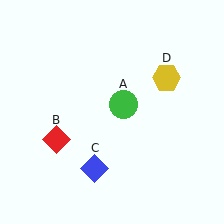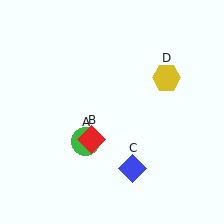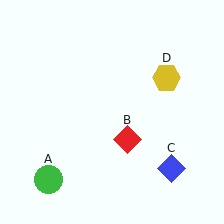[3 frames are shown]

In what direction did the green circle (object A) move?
The green circle (object A) moved down and to the left.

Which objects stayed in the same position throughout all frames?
Yellow hexagon (object D) remained stationary.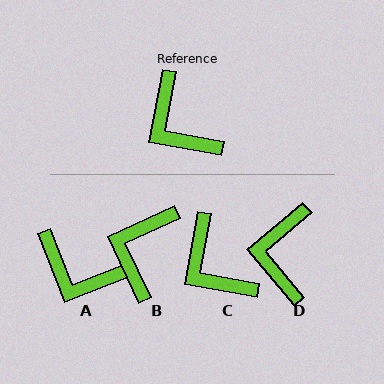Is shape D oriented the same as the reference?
No, it is off by about 40 degrees.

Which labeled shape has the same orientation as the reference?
C.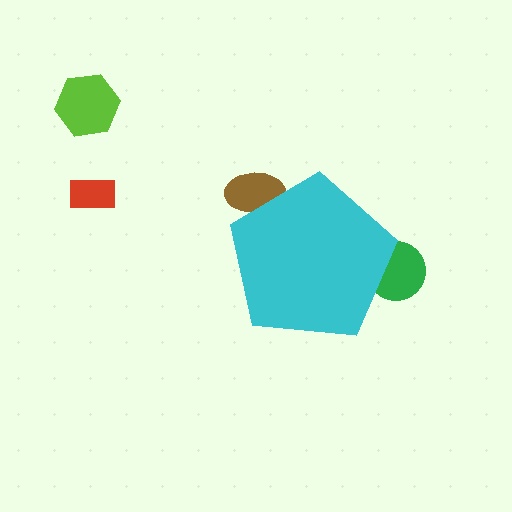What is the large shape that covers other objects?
A cyan pentagon.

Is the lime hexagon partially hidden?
No, the lime hexagon is fully visible.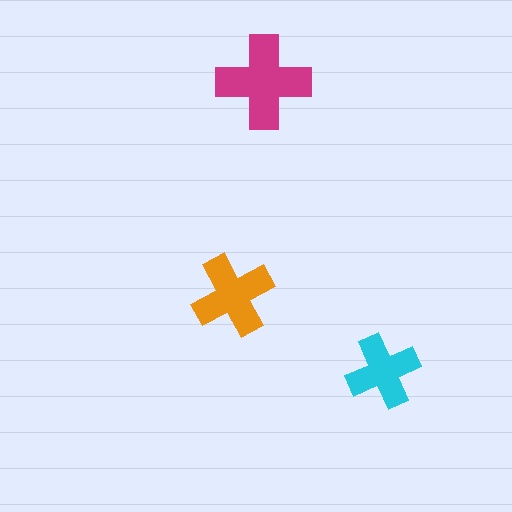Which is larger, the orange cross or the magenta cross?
The magenta one.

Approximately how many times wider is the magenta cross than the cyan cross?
About 1.5 times wider.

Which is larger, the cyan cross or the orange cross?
The orange one.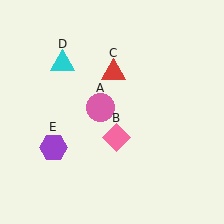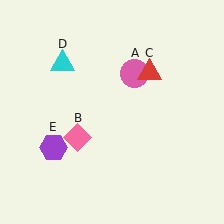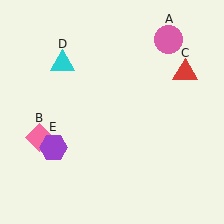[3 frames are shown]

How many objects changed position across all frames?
3 objects changed position: pink circle (object A), pink diamond (object B), red triangle (object C).